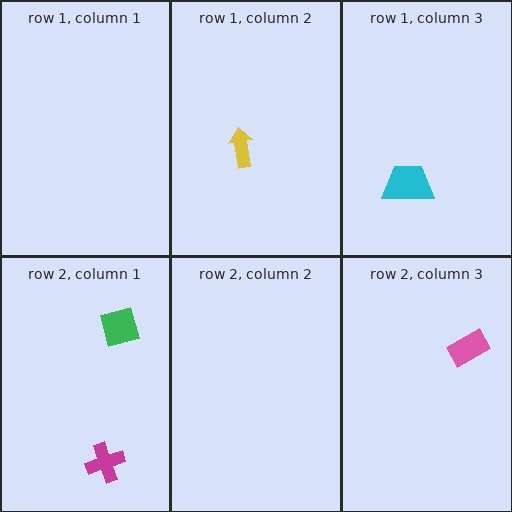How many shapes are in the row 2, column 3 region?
1.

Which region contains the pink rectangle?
The row 2, column 3 region.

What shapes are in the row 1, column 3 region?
The cyan trapezoid.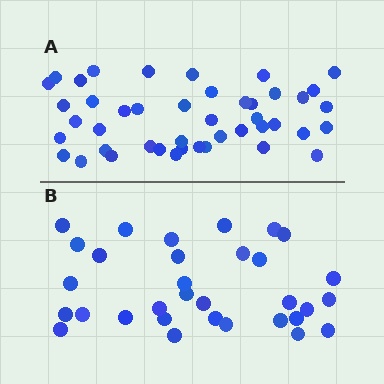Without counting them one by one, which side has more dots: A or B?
Region A (the top region) has more dots.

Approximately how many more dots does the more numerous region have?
Region A has roughly 12 or so more dots than region B.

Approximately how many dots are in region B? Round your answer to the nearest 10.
About 30 dots. (The exact count is 32, which rounds to 30.)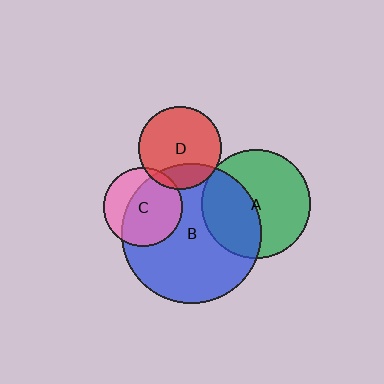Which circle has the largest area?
Circle B (blue).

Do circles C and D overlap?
Yes.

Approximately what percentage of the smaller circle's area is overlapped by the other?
Approximately 5%.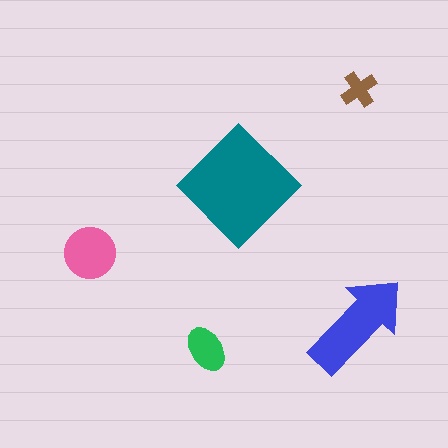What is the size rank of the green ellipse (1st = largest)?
4th.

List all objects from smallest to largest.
The brown cross, the green ellipse, the pink circle, the blue arrow, the teal diamond.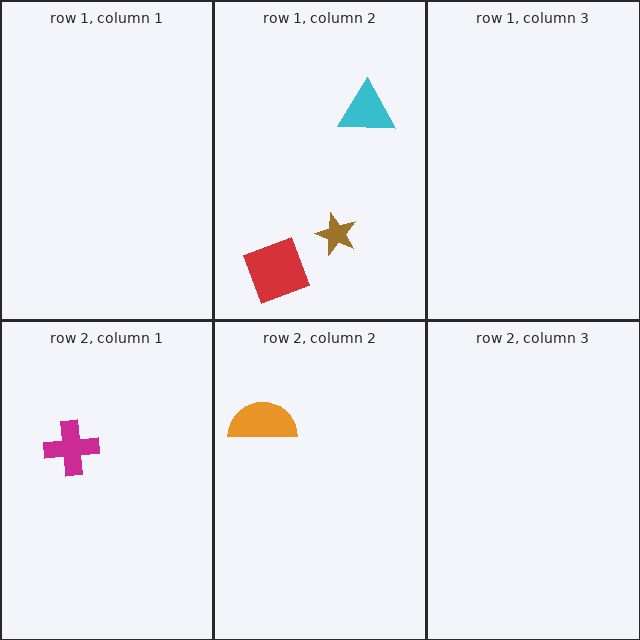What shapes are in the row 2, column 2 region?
The orange semicircle.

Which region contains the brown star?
The row 1, column 2 region.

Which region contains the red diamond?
The row 1, column 2 region.